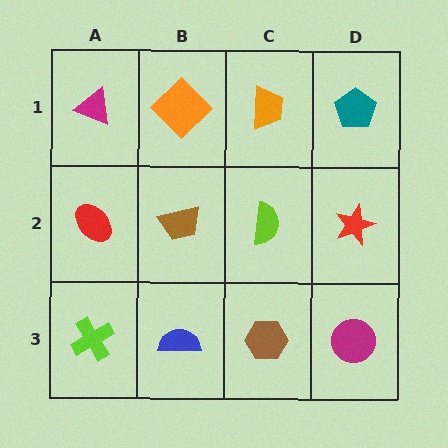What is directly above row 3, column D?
A red star.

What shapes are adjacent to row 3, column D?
A red star (row 2, column D), a brown hexagon (row 3, column C).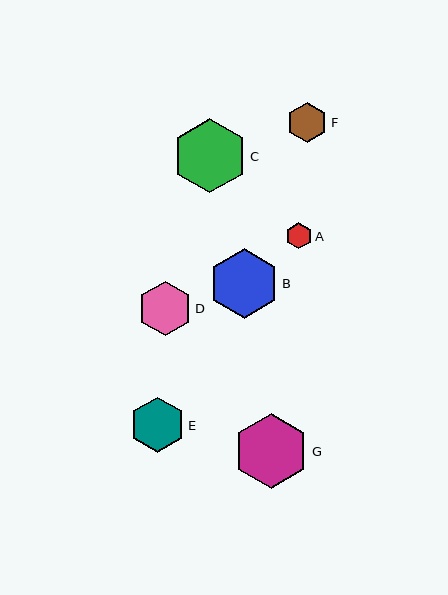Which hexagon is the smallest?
Hexagon A is the smallest with a size of approximately 26 pixels.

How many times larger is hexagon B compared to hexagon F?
Hexagon B is approximately 1.7 times the size of hexagon F.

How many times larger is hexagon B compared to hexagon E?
Hexagon B is approximately 1.3 times the size of hexagon E.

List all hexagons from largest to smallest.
From largest to smallest: G, C, B, E, D, F, A.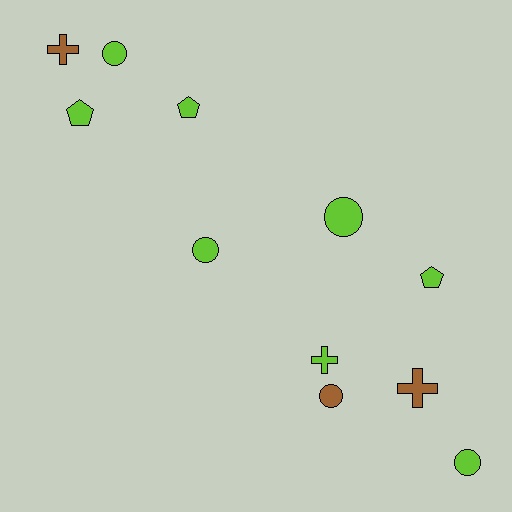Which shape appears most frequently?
Circle, with 5 objects.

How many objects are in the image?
There are 11 objects.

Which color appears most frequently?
Lime, with 8 objects.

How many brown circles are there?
There is 1 brown circle.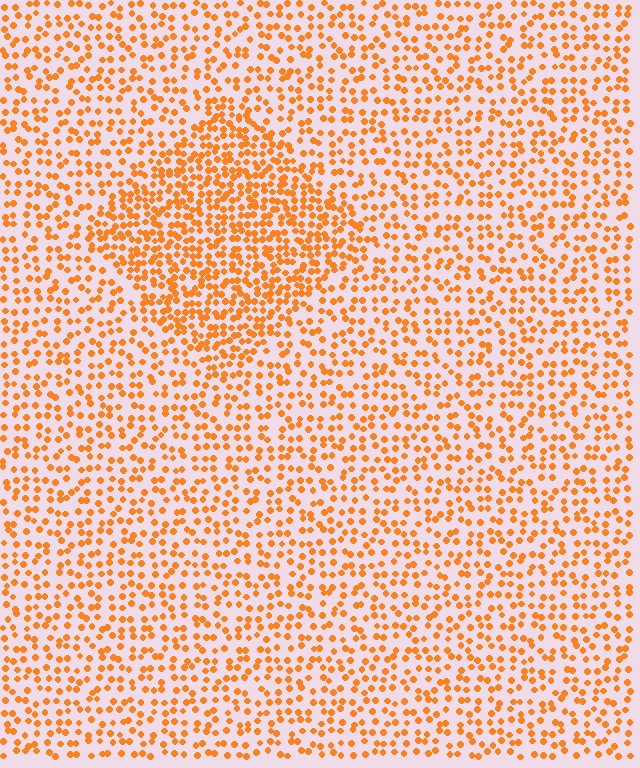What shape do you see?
I see a diamond.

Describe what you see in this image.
The image contains small orange elements arranged at two different densities. A diamond-shaped region is visible where the elements are more densely packed than the surrounding area.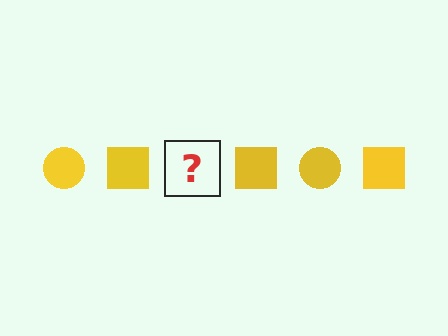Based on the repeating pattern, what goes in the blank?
The blank should be a yellow circle.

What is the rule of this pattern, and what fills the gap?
The rule is that the pattern cycles through circle, square shapes in yellow. The gap should be filled with a yellow circle.